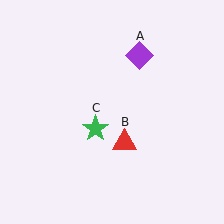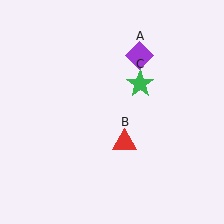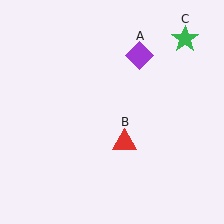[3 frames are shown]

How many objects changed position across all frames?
1 object changed position: green star (object C).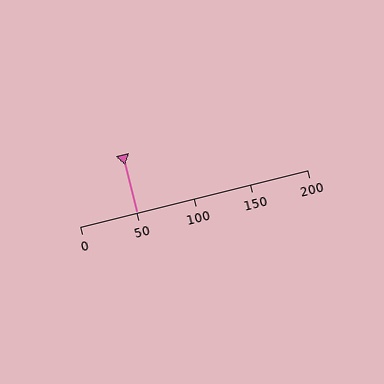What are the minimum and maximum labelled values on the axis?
The axis runs from 0 to 200.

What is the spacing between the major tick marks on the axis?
The major ticks are spaced 50 apart.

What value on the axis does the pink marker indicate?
The marker indicates approximately 50.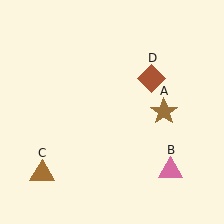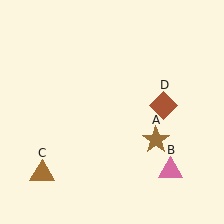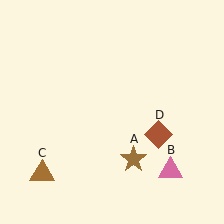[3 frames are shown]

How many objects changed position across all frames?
2 objects changed position: brown star (object A), brown diamond (object D).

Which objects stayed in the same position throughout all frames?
Pink triangle (object B) and brown triangle (object C) remained stationary.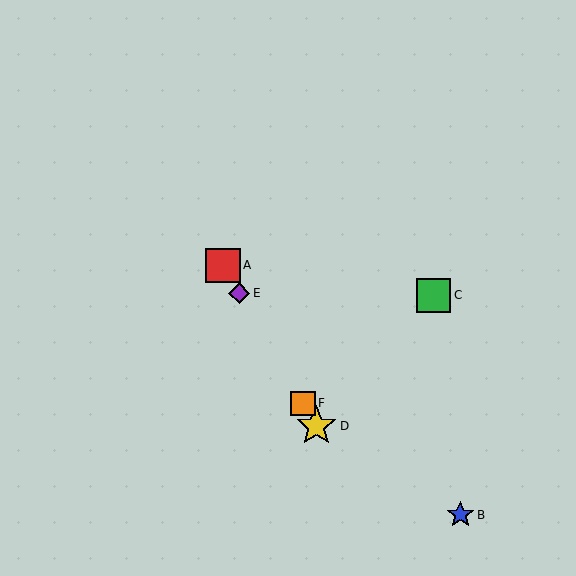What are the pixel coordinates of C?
Object C is at (433, 295).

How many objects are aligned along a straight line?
4 objects (A, D, E, F) are aligned along a straight line.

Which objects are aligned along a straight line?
Objects A, D, E, F are aligned along a straight line.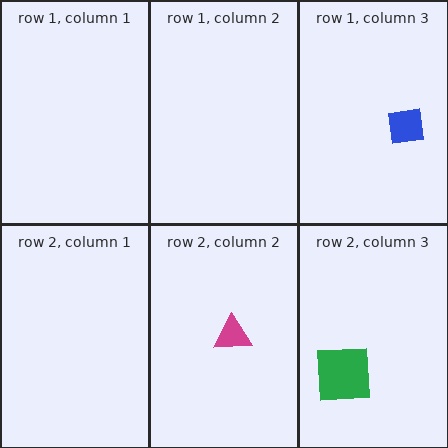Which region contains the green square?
The row 2, column 3 region.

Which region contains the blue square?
The row 1, column 3 region.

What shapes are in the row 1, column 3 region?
The blue square.